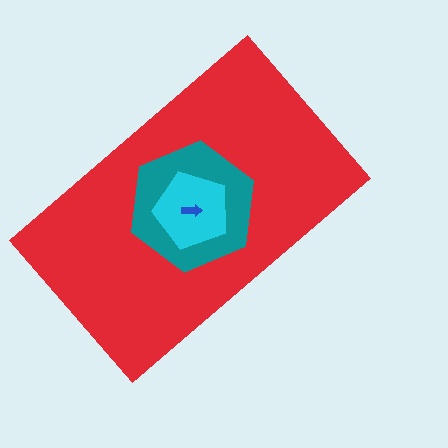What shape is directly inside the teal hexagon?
The cyan pentagon.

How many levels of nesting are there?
4.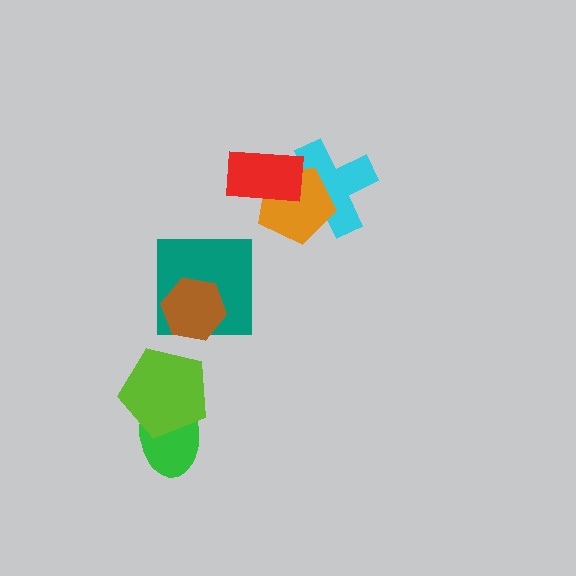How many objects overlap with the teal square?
1 object overlaps with the teal square.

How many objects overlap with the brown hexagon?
1 object overlaps with the brown hexagon.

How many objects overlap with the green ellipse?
1 object overlaps with the green ellipse.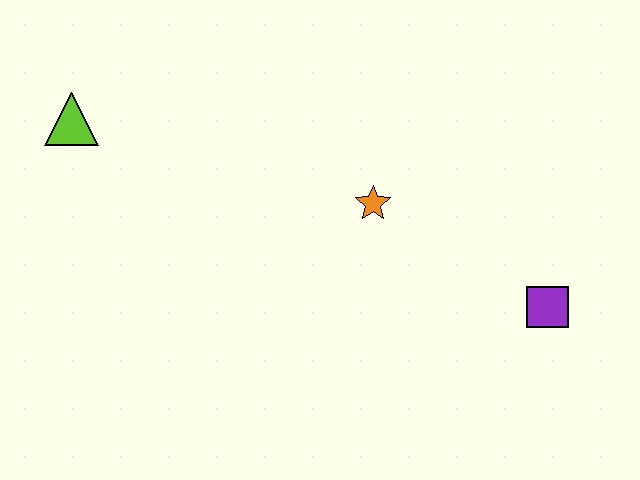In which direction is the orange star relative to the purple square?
The orange star is to the left of the purple square.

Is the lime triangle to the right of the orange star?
No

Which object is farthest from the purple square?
The lime triangle is farthest from the purple square.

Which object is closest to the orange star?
The purple square is closest to the orange star.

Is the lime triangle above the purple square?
Yes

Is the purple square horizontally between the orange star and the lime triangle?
No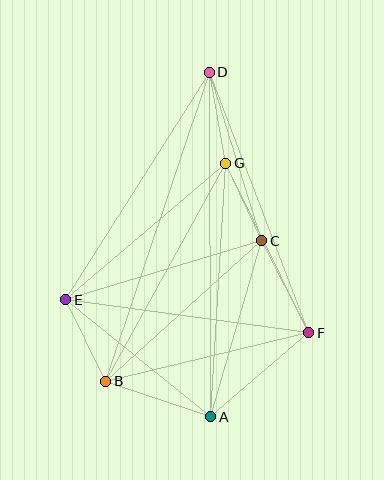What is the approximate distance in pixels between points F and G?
The distance between F and G is approximately 189 pixels.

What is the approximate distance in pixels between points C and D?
The distance between C and D is approximately 177 pixels.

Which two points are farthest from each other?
Points A and D are farthest from each other.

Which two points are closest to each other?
Points C and G are closest to each other.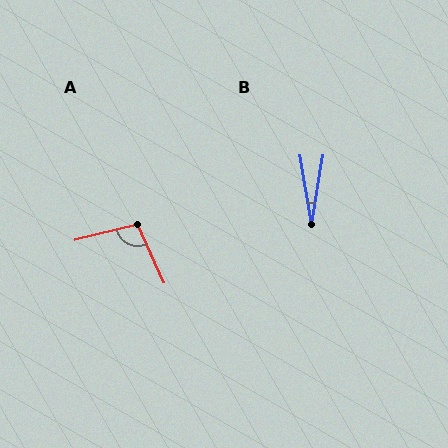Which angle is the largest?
A, at approximately 100 degrees.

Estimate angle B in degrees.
Approximately 19 degrees.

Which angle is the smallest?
B, at approximately 19 degrees.